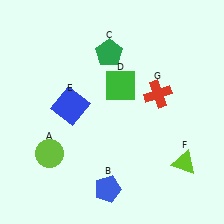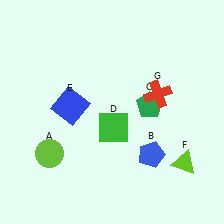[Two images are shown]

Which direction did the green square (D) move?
The green square (D) moved down.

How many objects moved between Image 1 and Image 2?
3 objects moved between the two images.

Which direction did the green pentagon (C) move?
The green pentagon (C) moved down.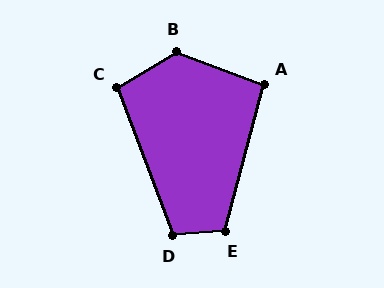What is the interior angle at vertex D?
Approximately 106 degrees (obtuse).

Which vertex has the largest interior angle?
B, at approximately 128 degrees.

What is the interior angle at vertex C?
Approximately 101 degrees (obtuse).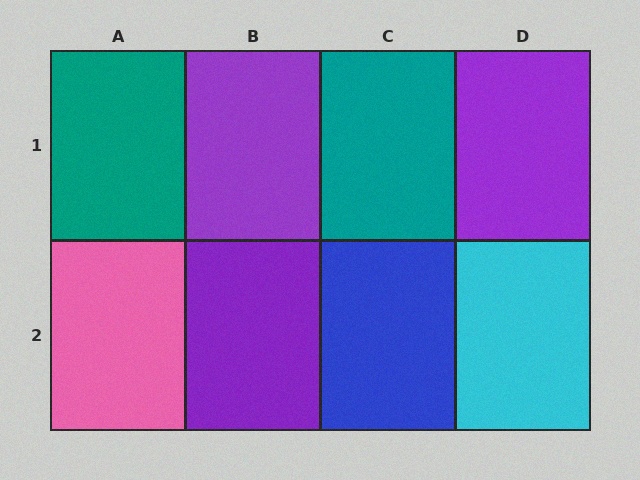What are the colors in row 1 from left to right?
Teal, purple, teal, purple.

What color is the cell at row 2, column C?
Blue.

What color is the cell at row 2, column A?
Pink.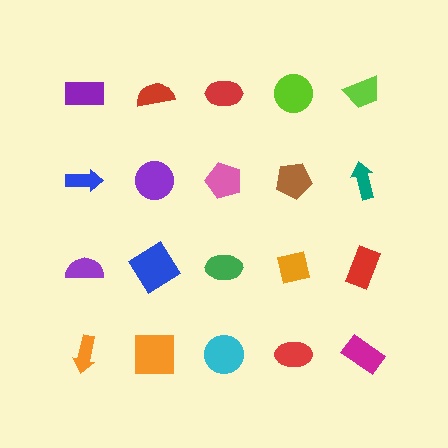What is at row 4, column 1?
An orange arrow.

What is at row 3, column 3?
A green ellipse.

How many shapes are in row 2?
5 shapes.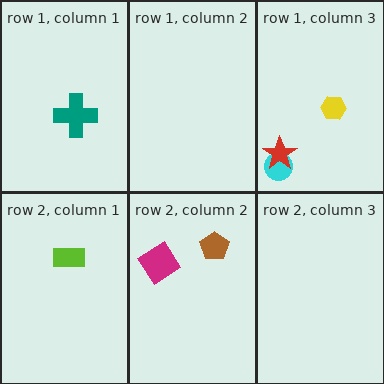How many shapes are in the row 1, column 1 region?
1.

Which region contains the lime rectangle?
The row 2, column 1 region.